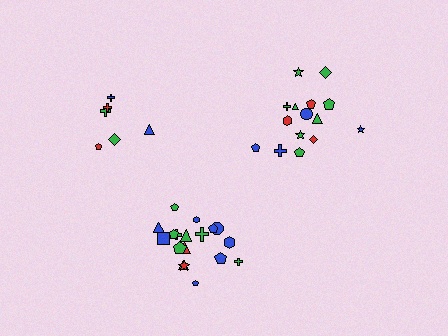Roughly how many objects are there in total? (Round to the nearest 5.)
Roughly 40 objects in total.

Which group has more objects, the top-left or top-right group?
The top-right group.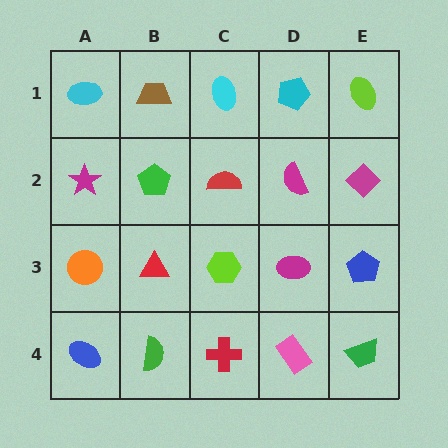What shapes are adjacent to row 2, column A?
A cyan ellipse (row 1, column A), an orange circle (row 3, column A), a green pentagon (row 2, column B).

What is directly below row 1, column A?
A magenta star.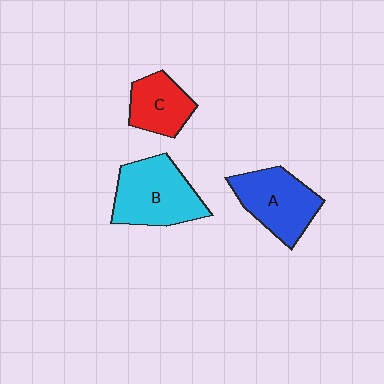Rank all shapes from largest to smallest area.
From largest to smallest: B (cyan), A (blue), C (red).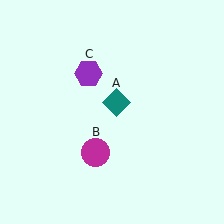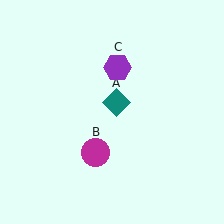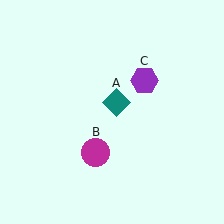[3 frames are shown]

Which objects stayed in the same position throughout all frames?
Teal diamond (object A) and magenta circle (object B) remained stationary.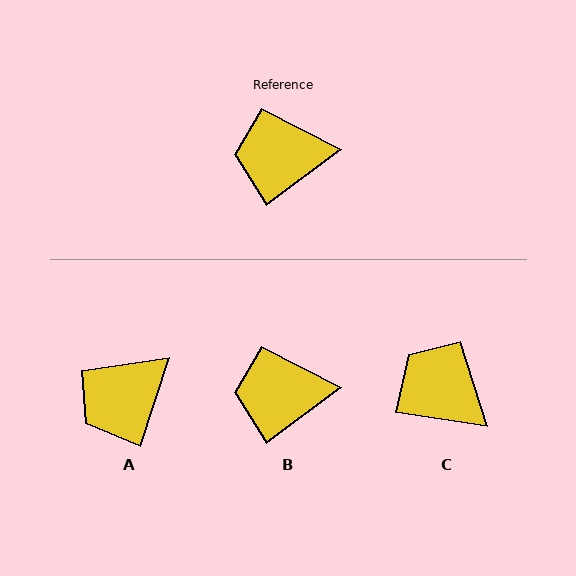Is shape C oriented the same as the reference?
No, it is off by about 46 degrees.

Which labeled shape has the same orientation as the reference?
B.